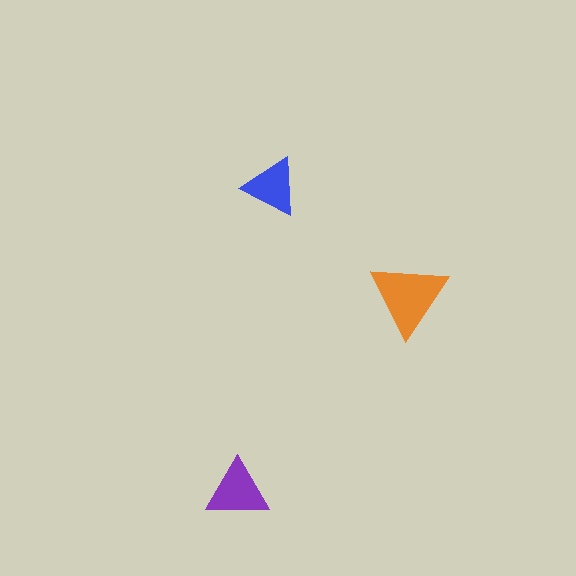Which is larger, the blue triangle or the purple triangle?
The purple one.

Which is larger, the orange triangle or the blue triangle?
The orange one.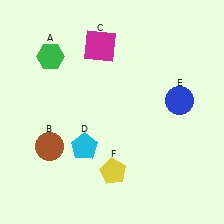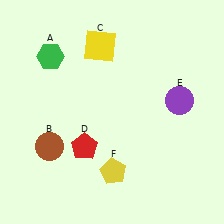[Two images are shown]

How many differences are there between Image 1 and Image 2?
There are 3 differences between the two images.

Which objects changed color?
C changed from magenta to yellow. D changed from cyan to red. E changed from blue to purple.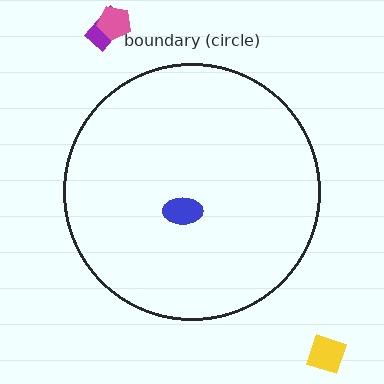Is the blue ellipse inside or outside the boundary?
Inside.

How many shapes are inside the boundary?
1 inside, 3 outside.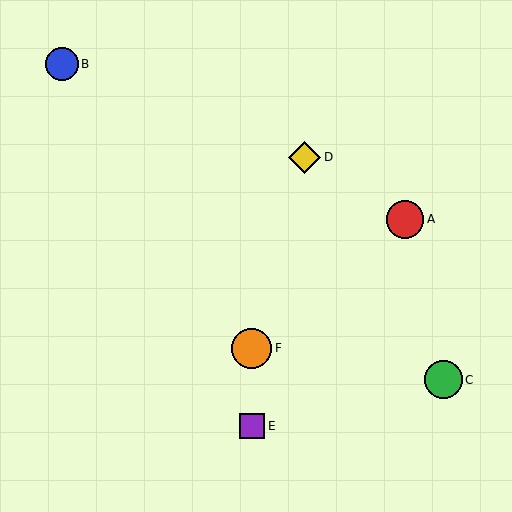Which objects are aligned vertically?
Objects E, F are aligned vertically.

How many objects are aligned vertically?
2 objects (E, F) are aligned vertically.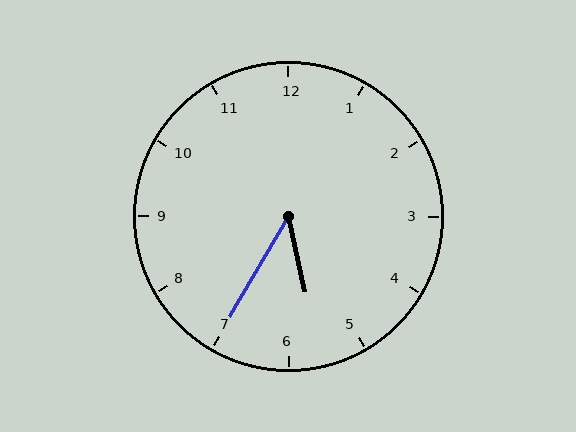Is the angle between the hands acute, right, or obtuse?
It is acute.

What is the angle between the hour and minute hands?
Approximately 42 degrees.